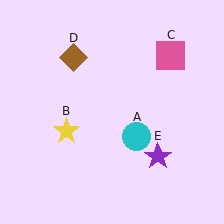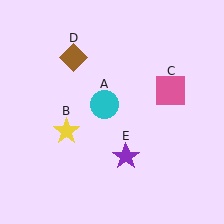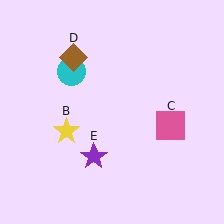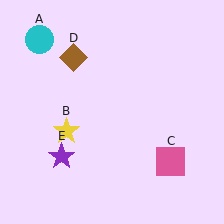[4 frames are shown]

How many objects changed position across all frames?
3 objects changed position: cyan circle (object A), pink square (object C), purple star (object E).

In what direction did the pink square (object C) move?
The pink square (object C) moved down.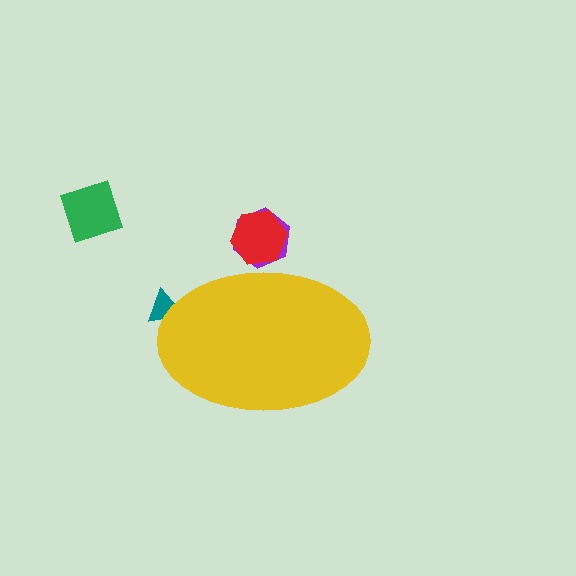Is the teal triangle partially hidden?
Yes, the teal triangle is partially hidden behind the yellow ellipse.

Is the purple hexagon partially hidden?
Yes, the purple hexagon is partially hidden behind the yellow ellipse.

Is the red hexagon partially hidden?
Yes, the red hexagon is partially hidden behind the yellow ellipse.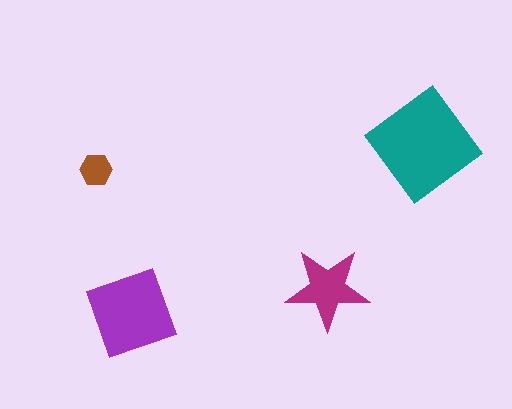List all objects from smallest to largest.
The brown hexagon, the magenta star, the purple diamond, the teal diamond.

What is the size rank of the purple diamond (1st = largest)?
2nd.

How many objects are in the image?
There are 4 objects in the image.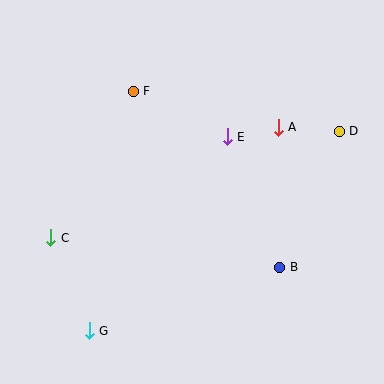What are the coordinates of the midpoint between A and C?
The midpoint between A and C is at (165, 182).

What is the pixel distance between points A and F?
The distance between A and F is 149 pixels.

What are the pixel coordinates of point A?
Point A is at (278, 127).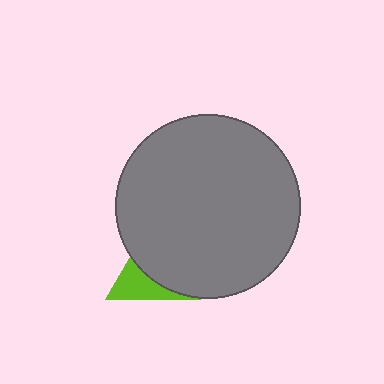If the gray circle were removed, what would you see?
You would see the complete lime triangle.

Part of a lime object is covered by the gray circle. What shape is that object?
It is a triangle.